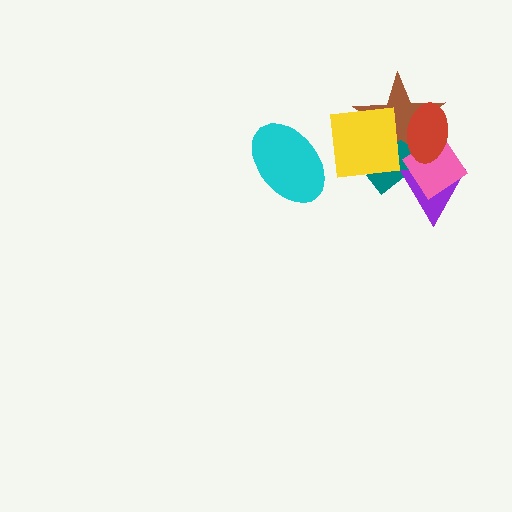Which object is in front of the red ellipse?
The yellow square is in front of the red ellipse.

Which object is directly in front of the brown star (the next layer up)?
The pink diamond is directly in front of the brown star.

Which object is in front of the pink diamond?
The red ellipse is in front of the pink diamond.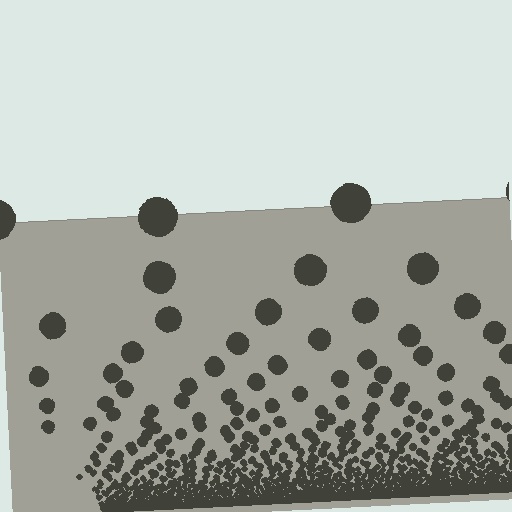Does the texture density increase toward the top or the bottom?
Density increases toward the bottom.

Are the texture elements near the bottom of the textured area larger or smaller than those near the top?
Smaller. The gradient is inverted — elements near the bottom are smaller and denser.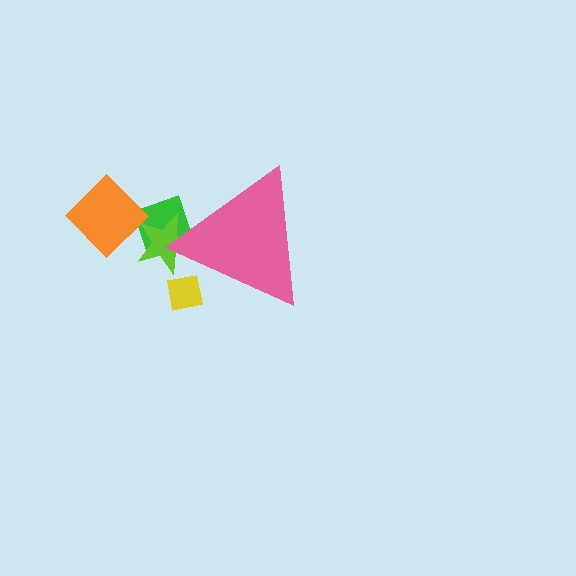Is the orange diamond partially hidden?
No, the orange diamond is fully visible.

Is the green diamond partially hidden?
Yes, the green diamond is partially hidden behind the pink triangle.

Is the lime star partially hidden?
Yes, the lime star is partially hidden behind the pink triangle.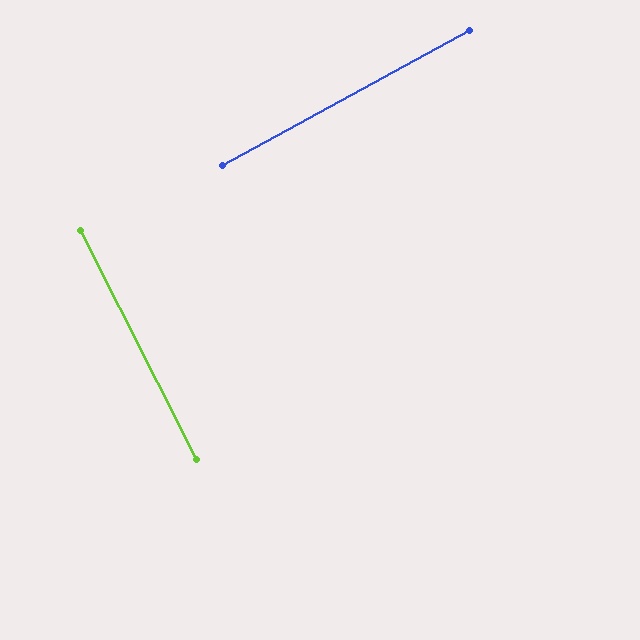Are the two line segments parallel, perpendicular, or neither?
Perpendicular — they meet at approximately 88°.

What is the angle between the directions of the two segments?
Approximately 88 degrees.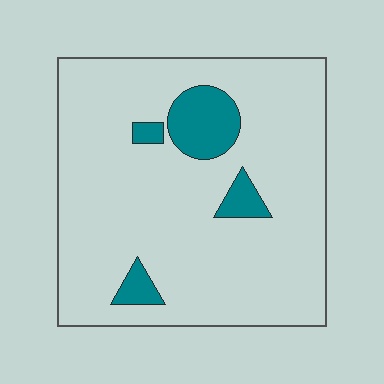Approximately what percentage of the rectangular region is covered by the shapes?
Approximately 10%.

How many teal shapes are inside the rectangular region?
4.